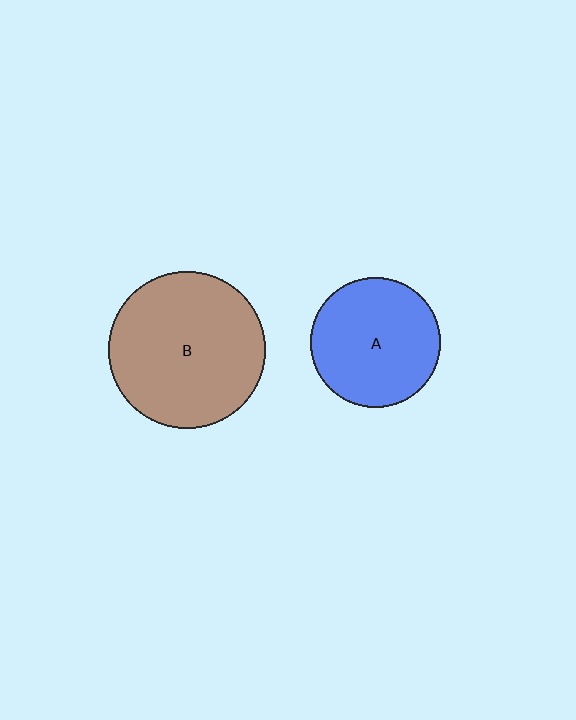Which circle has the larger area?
Circle B (brown).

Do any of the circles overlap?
No, none of the circles overlap.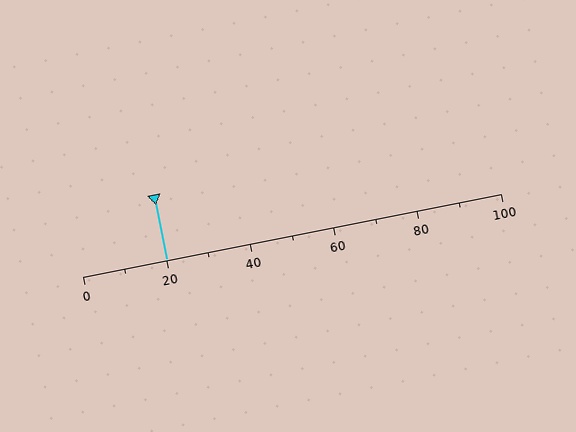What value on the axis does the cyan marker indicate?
The marker indicates approximately 20.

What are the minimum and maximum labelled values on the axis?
The axis runs from 0 to 100.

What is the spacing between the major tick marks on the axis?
The major ticks are spaced 20 apart.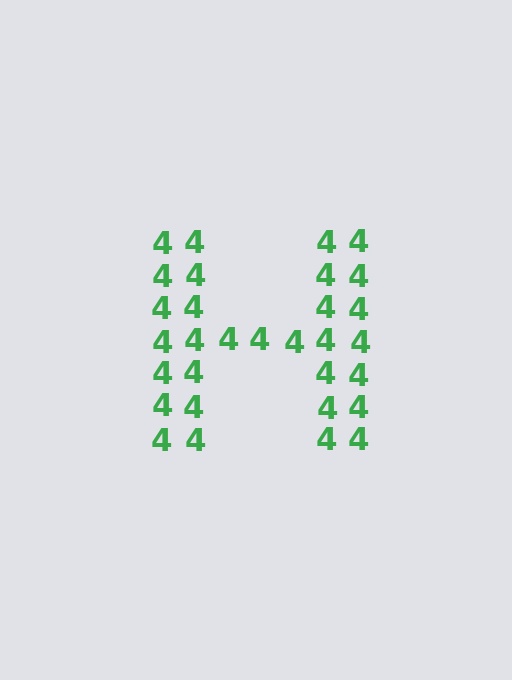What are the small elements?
The small elements are digit 4's.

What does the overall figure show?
The overall figure shows the letter H.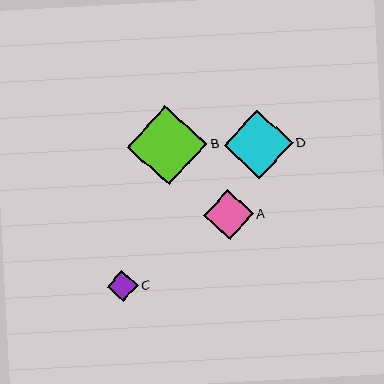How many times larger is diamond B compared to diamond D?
Diamond B is approximately 1.2 times the size of diamond D.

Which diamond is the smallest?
Diamond C is the smallest with a size of approximately 30 pixels.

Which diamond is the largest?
Diamond B is the largest with a size of approximately 80 pixels.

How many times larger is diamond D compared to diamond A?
Diamond D is approximately 1.4 times the size of diamond A.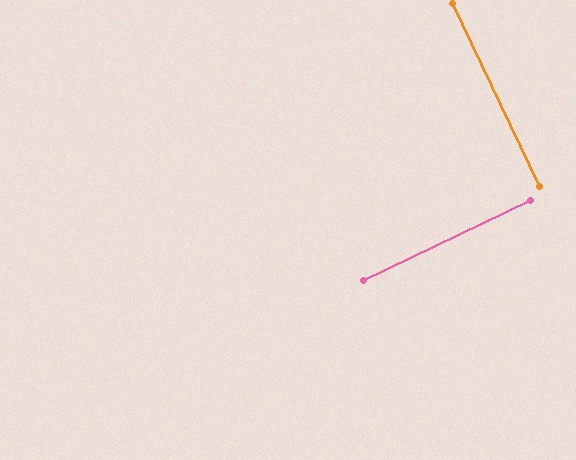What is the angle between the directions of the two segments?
Approximately 90 degrees.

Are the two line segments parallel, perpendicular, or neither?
Perpendicular — they meet at approximately 90°.